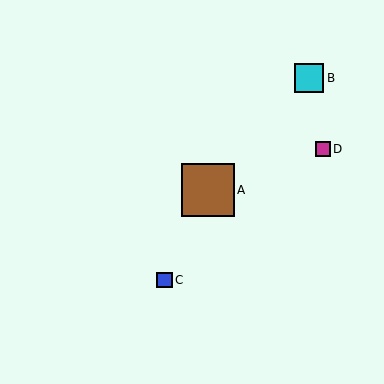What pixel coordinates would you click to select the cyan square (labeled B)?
Click at (309, 78) to select the cyan square B.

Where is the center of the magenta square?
The center of the magenta square is at (323, 149).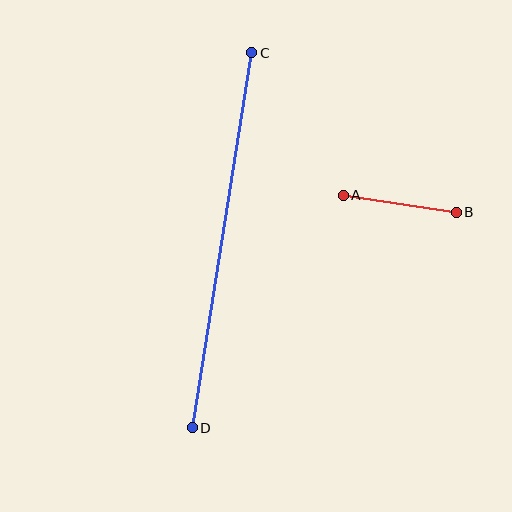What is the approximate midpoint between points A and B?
The midpoint is at approximately (400, 204) pixels.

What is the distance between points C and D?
The distance is approximately 380 pixels.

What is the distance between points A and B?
The distance is approximately 114 pixels.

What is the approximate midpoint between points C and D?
The midpoint is at approximately (222, 240) pixels.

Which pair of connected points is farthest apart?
Points C and D are farthest apart.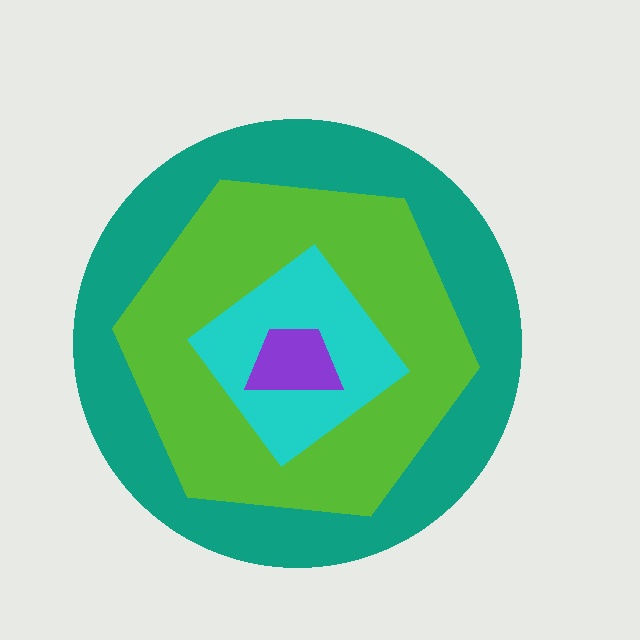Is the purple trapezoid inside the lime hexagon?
Yes.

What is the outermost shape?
The teal circle.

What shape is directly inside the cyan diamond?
The purple trapezoid.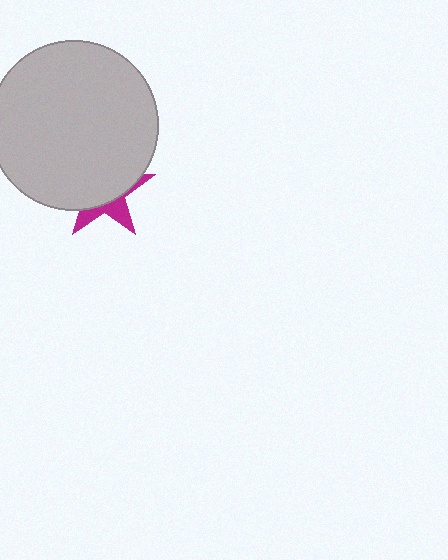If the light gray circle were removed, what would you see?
You would see the complete magenta star.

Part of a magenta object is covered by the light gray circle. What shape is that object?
It is a star.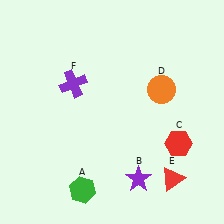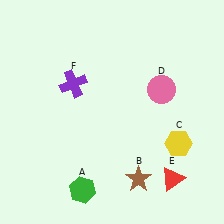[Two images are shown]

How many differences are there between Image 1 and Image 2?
There are 3 differences between the two images.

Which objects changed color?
B changed from purple to brown. C changed from red to yellow. D changed from orange to pink.